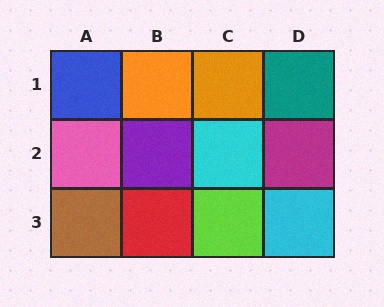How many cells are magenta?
1 cell is magenta.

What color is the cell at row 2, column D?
Magenta.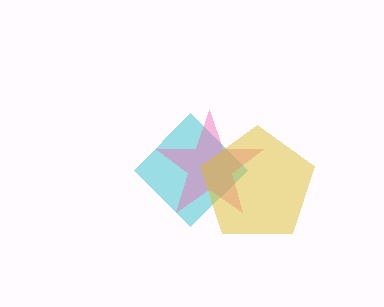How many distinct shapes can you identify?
There are 3 distinct shapes: a cyan diamond, a pink star, a yellow pentagon.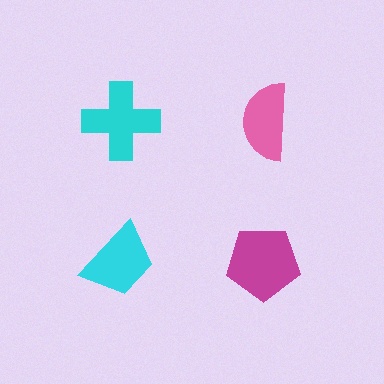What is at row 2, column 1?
A cyan trapezoid.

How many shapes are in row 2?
2 shapes.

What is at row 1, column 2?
A pink semicircle.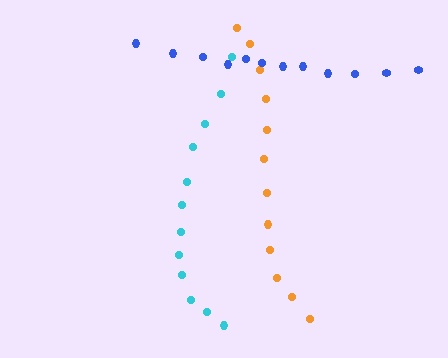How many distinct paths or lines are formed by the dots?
There are 3 distinct paths.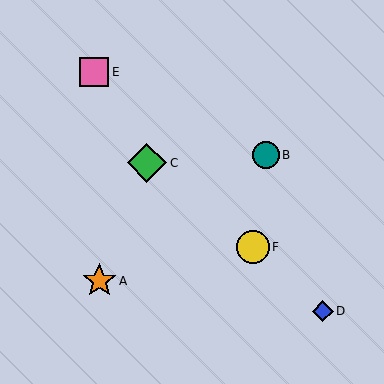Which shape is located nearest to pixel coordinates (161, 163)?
The green diamond (labeled C) at (147, 163) is nearest to that location.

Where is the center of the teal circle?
The center of the teal circle is at (266, 155).